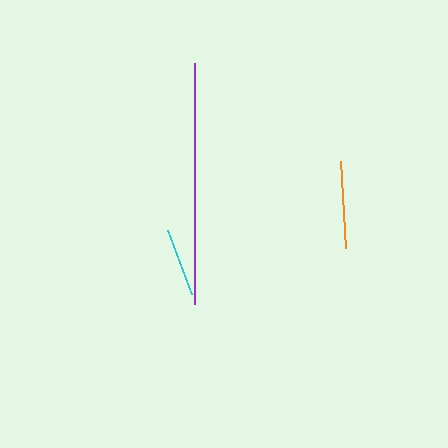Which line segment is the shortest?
The cyan line is the shortest at approximately 68 pixels.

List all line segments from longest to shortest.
From longest to shortest: purple, orange, cyan.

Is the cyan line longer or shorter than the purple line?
The purple line is longer than the cyan line.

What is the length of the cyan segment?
The cyan segment is approximately 68 pixels long.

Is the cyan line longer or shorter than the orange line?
The orange line is longer than the cyan line.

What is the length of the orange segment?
The orange segment is approximately 87 pixels long.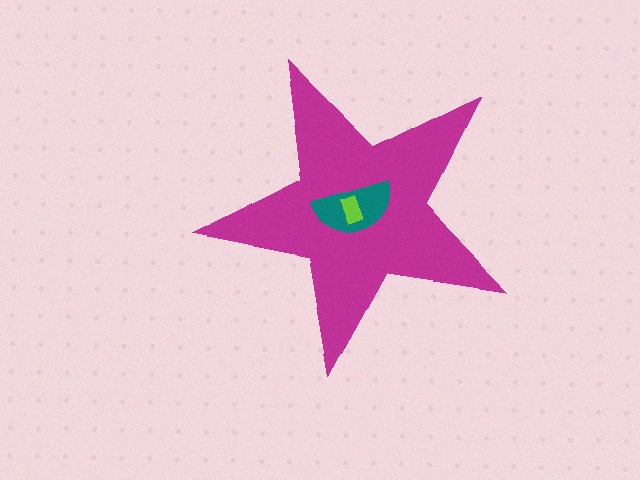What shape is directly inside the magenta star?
The teal semicircle.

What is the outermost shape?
The magenta star.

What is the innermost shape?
The lime rectangle.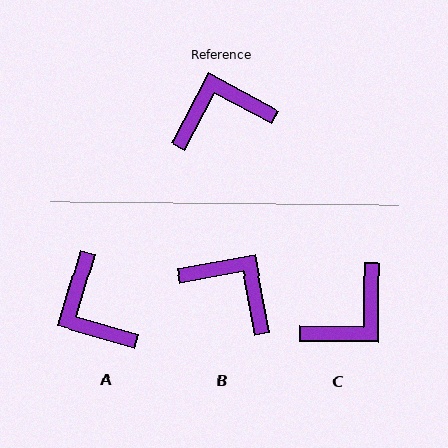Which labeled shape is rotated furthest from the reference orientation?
C, about 152 degrees away.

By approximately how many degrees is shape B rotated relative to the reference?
Approximately 52 degrees clockwise.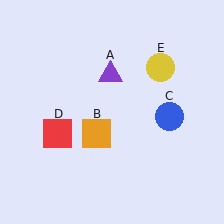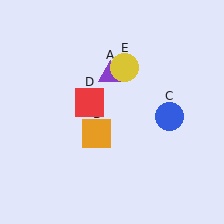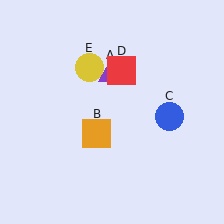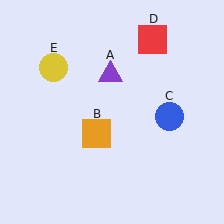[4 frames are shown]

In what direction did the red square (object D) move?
The red square (object D) moved up and to the right.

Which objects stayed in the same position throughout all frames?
Purple triangle (object A) and orange square (object B) and blue circle (object C) remained stationary.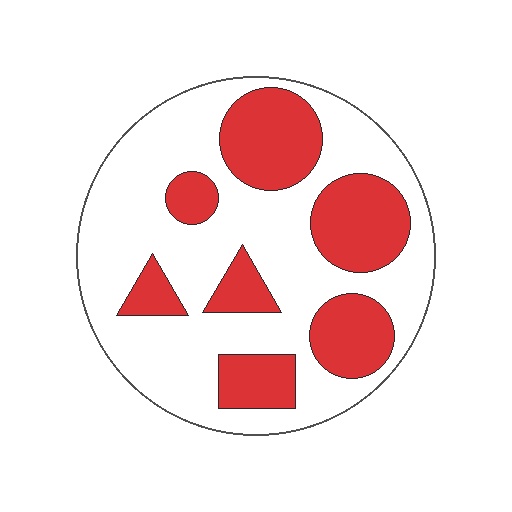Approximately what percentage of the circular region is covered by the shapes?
Approximately 35%.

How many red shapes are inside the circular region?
7.